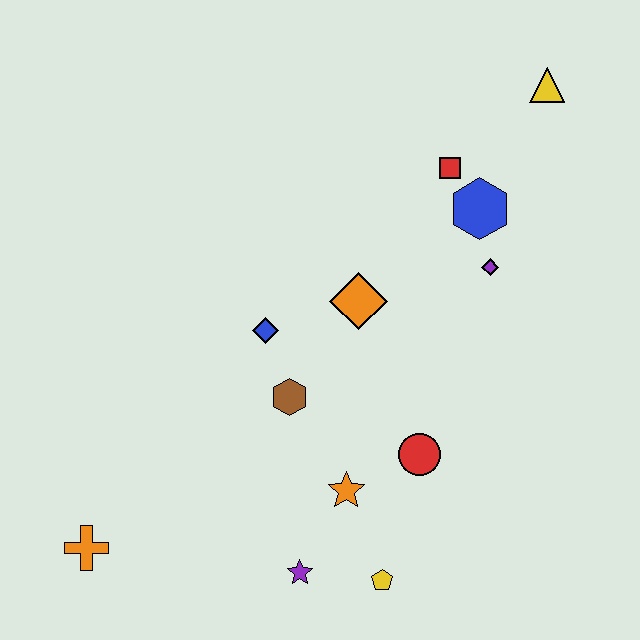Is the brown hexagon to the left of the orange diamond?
Yes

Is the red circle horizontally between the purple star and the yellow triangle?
Yes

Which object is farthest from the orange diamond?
The orange cross is farthest from the orange diamond.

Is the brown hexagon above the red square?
No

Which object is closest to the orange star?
The red circle is closest to the orange star.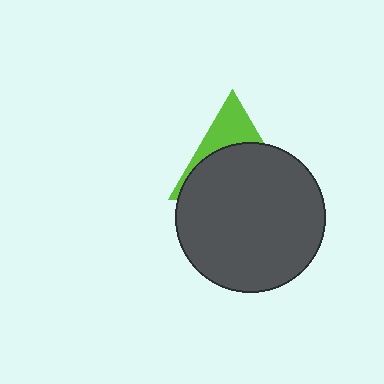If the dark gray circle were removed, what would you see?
You would see the complete lime triangle.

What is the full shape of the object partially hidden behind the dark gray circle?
The partially hidden object is a lime triangle.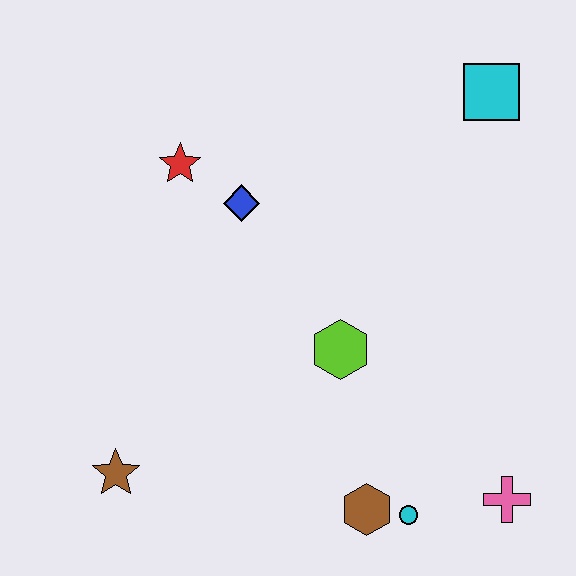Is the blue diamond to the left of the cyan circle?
Yes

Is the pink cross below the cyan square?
Yes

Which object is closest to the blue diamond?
The red star is closest to the blue diamond.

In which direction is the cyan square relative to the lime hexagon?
The cyan square is above the lime hexagon.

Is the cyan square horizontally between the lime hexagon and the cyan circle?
No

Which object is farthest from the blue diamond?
The pink cross is farthest from the blue diamond.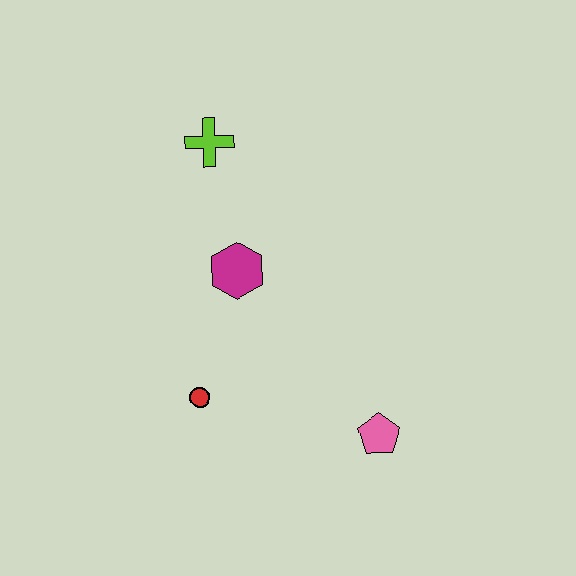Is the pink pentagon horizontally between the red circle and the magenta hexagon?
No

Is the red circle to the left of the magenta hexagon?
Yes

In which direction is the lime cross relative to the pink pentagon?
The lime cross is above the pink pentagon.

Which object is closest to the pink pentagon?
The red circle is closest to the pink pentagon.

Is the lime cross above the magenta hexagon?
Yes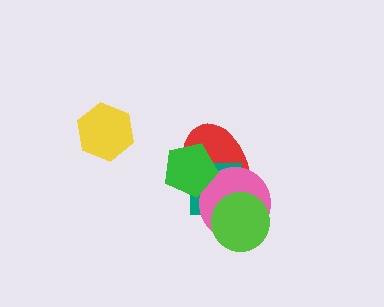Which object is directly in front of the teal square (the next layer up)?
The pink circle is directly in front of the teal square.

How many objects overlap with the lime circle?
3 objects overlap with the lime circle.